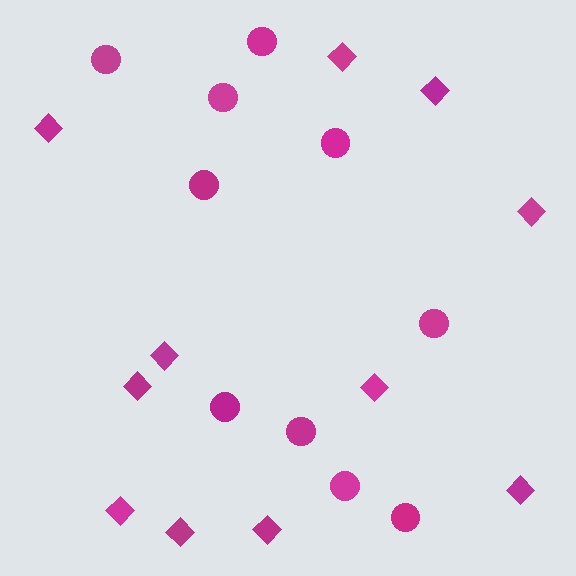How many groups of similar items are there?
There are 2 groups: one group of circles (10) and one group of diamonds (11).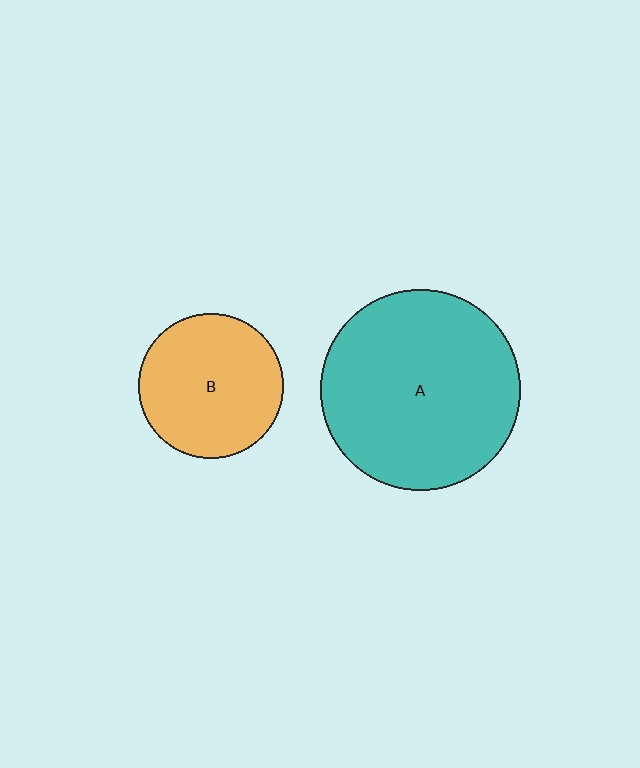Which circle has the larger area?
Circle A (teal).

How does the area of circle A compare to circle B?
Approximately 1.9 times.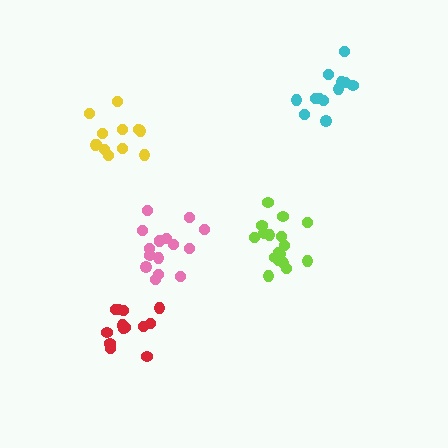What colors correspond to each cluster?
The clusters are colored: lime, red, cyan, pink, yellow.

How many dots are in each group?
Group 1: 18 dots, Group 2: 14 dots, Group 3: 12 dots, Group 4: 16 dots, Group 5: 12 dots (72 total).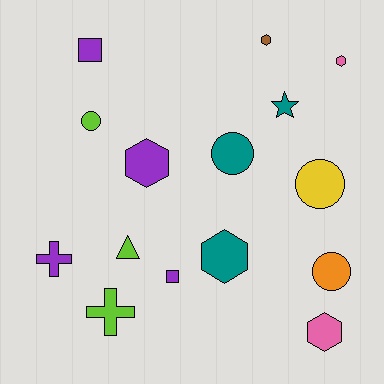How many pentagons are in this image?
There are no pentagons.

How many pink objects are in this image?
There are 2 pink objects.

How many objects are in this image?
There are 15 objects.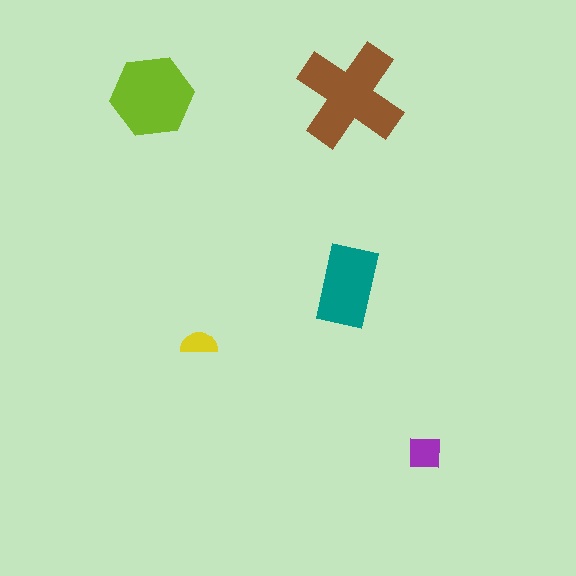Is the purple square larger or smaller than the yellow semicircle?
Larger.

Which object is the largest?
The brown cross.